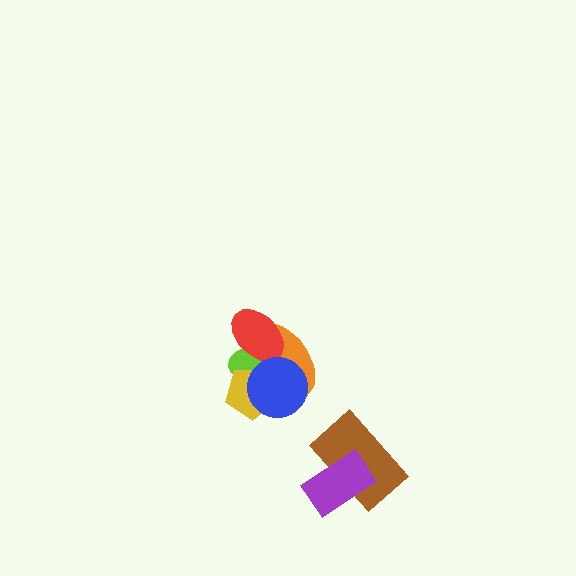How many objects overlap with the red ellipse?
2 objects overlap with the red ellipse.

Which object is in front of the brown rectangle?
The purple rectangle is in front of the brown rectangle.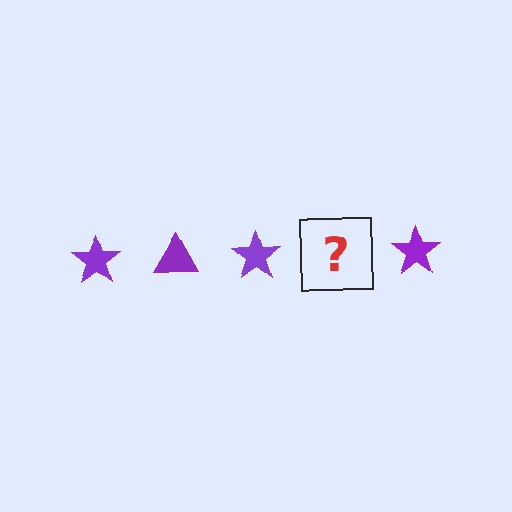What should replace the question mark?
The question mark should be replaced with a purple triangle.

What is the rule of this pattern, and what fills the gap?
The rule is that the pattern cycles through star, triangle shapes in purple. The gap should be filled with a purple triangle.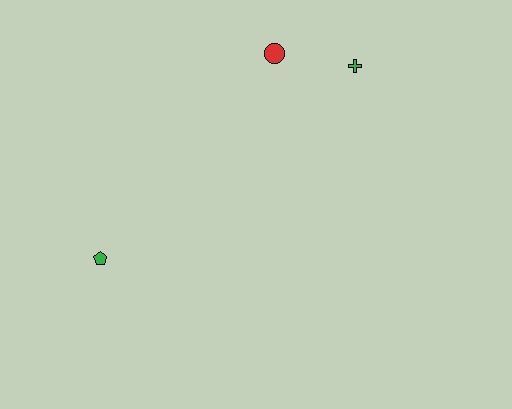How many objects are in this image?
There are 3 objects.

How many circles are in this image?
There is 1 circle.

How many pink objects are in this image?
There are no pink objects.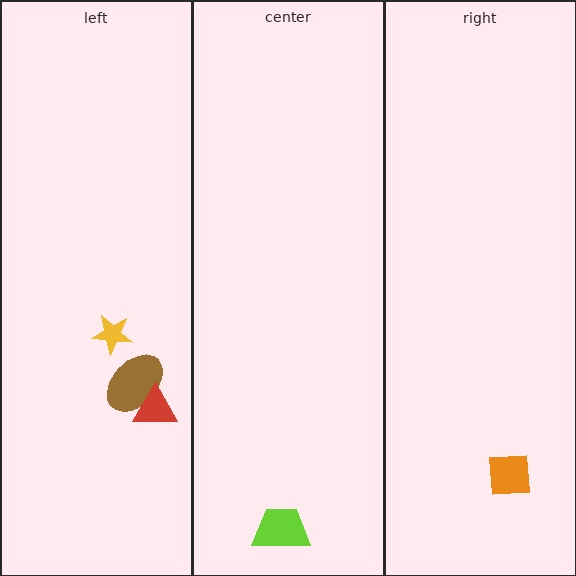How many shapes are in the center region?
1.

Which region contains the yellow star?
The left region.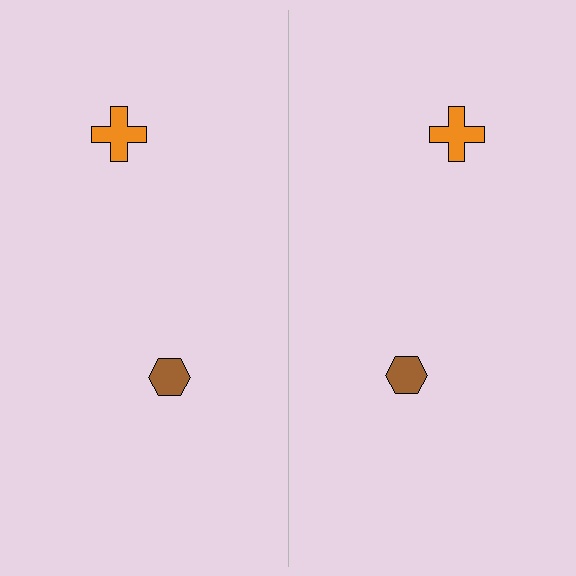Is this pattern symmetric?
Yes, this pattern has bilateral (reflection) symmetry.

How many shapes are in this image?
There are 4 shapes in this image.